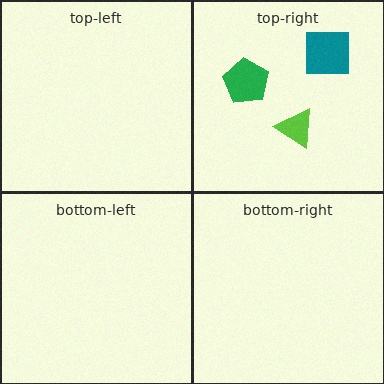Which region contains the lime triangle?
The top-right region.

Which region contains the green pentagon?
The top-right region.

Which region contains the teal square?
The top-right region.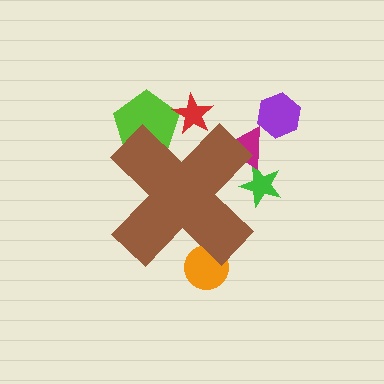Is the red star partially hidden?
Yes, the red star is partially hidden behind the brown cross.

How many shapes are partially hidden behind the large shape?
5 shapes are partially hidden.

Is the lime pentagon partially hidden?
Yes, the lime pentagon is partially hidden behind the brown cross.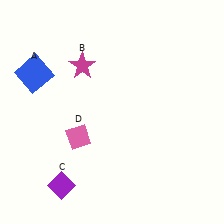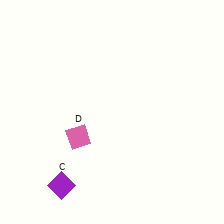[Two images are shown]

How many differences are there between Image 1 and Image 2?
There are 2 differences between the two images.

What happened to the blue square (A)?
The blue square (A) was removed in Image 2. It was in the top-left area of Image 1.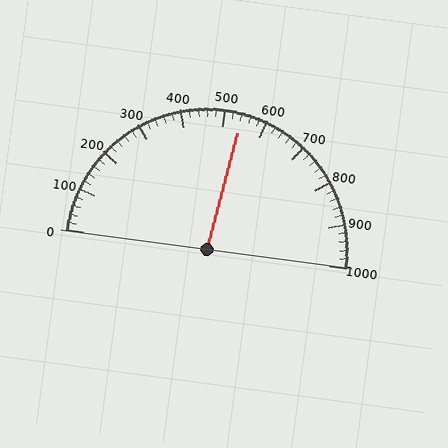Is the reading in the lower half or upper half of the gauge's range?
The reading is in the upper half of the range (0 to 1000).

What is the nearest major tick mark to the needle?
The nearest major tick mark is 500.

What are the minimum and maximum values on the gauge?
The gauge ranges from 0 to 1000.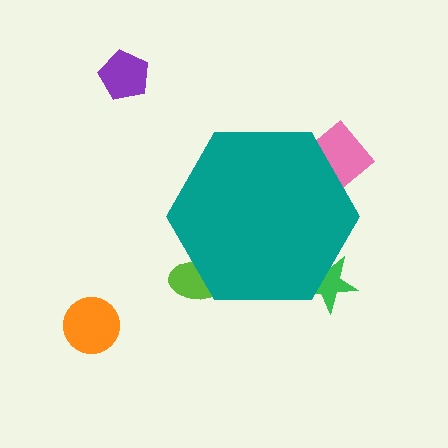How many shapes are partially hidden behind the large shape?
3 shapes are partially hidden.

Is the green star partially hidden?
Yes, the green star is partially hidden behind the teal hexagon.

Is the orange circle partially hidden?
No, the orange circle is fully visible.